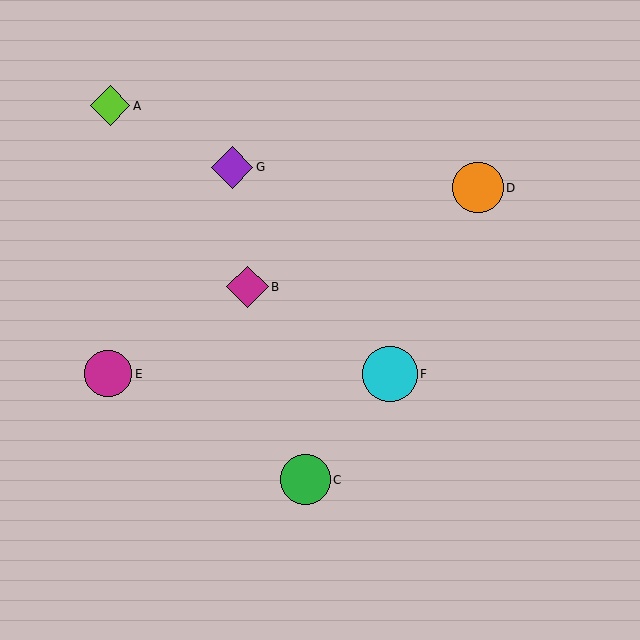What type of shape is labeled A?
Shape A is a lime diamond.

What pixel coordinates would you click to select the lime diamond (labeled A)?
Click at (110, 106) to select the lime diamond A.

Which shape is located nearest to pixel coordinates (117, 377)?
The magenta circle (labeled E) at (108, 374) is nearest to that location.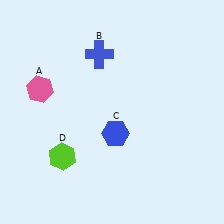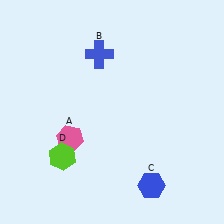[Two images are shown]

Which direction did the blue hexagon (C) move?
The blue hexagon (C) moved down.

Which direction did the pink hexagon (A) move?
The pink hexagon (A) moved down.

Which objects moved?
The objects that moved are: the pink hexagon (A), the blue hexagon (C).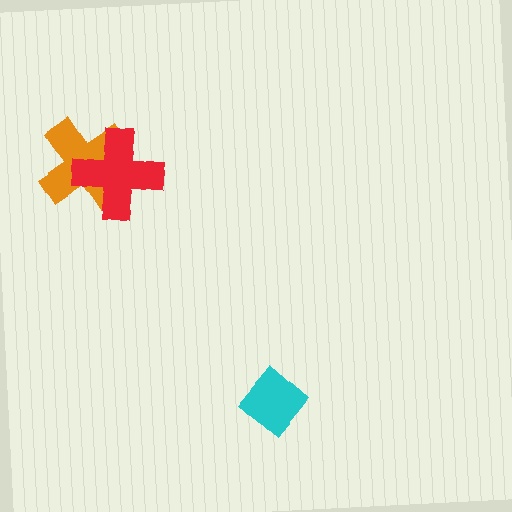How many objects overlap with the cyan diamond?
0 objects overlap with the cyan diamond.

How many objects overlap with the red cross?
1 object overlaps with the red cross.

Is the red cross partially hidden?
No, no other shape covers it.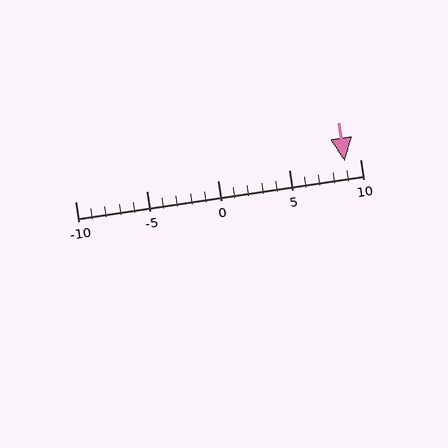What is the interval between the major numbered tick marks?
The major tick marks are spaced 5 units apart.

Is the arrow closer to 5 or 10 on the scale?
The arrow is closer to 10.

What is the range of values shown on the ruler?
The ruler shows values from -10 to 10.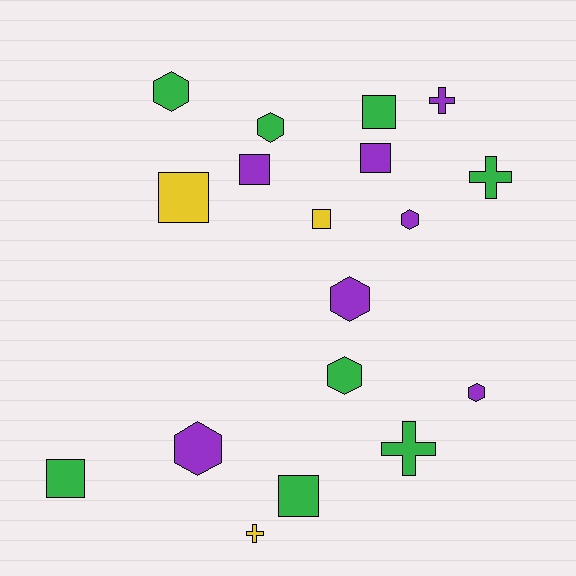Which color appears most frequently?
Green, with 8 objects.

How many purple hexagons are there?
There are 4 purple hexagons.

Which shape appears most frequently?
Square, with 7 objects.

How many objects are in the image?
There are 18 objects.